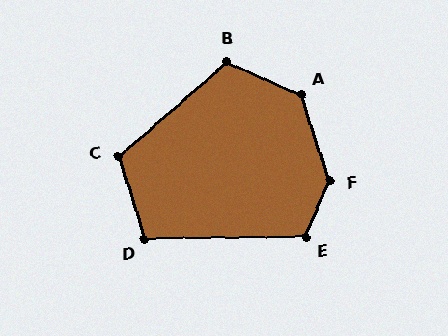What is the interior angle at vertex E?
Approximately 114 degrees (obtuse).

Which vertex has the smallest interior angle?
D, at approximately 107 degrees.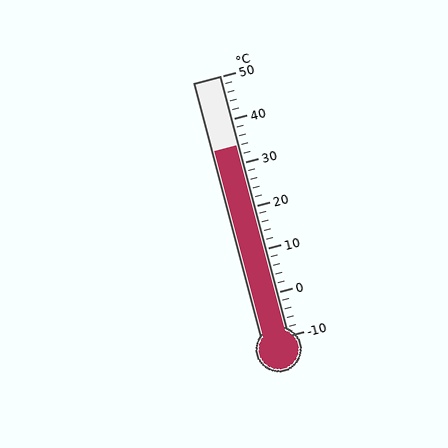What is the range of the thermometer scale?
The thermometer scale ranges from -10°C to 50°C.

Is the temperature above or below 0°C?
The temperature is above 0°C.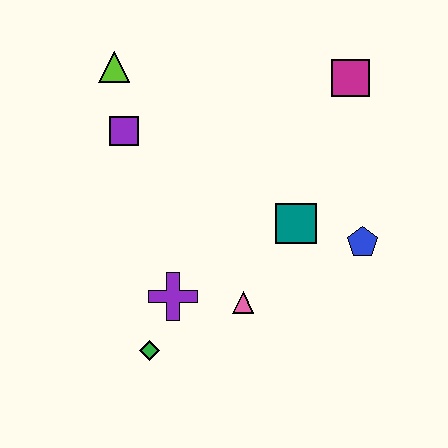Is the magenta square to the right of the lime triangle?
Yes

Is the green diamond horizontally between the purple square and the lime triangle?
No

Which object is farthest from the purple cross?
The magenta square is farthest from the purple cross.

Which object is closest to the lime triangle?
The purple square is closest to the lime triangle.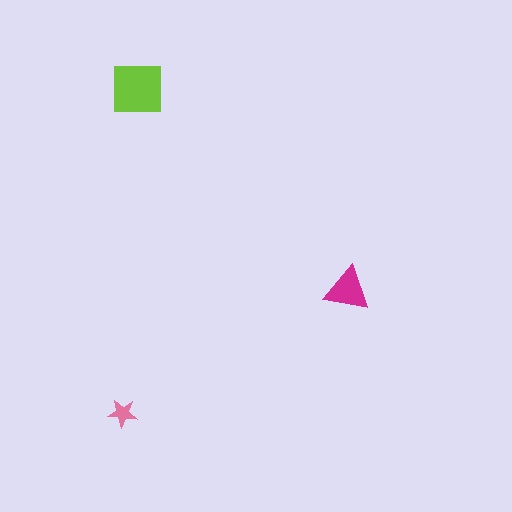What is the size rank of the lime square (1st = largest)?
1st.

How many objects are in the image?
There are 3 objects in the image.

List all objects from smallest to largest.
The pink star, the magenta triangle, the lime square.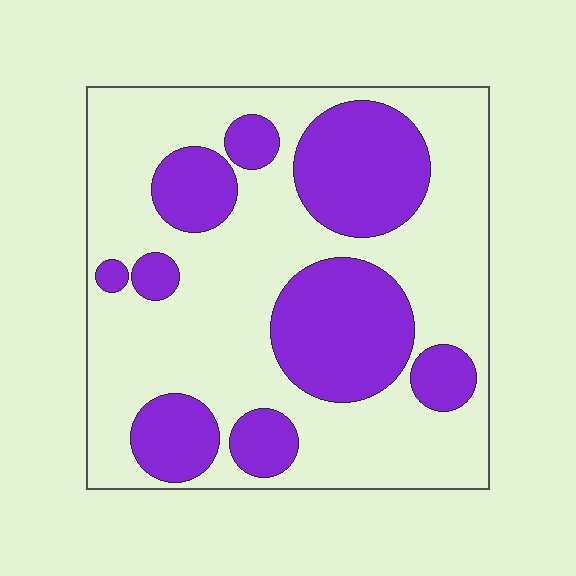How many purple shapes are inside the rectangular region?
9.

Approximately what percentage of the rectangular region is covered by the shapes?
Approximately 35%.